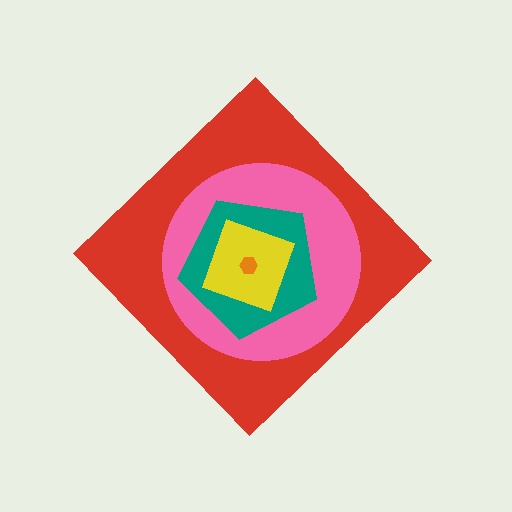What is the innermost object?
The orange hexagon.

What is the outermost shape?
The red diamond.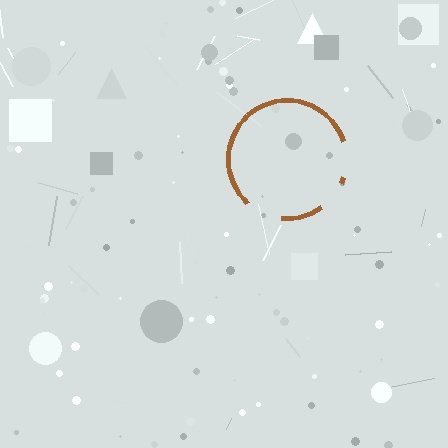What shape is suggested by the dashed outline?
The dashed outline suggests a circle.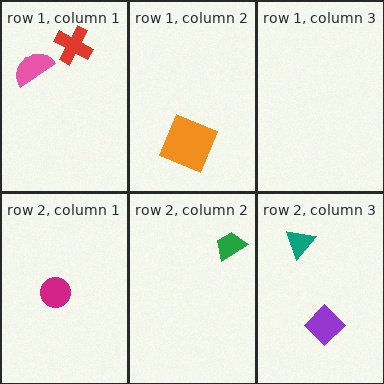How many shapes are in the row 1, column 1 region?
2.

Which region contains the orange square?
The row 1, column 2 region.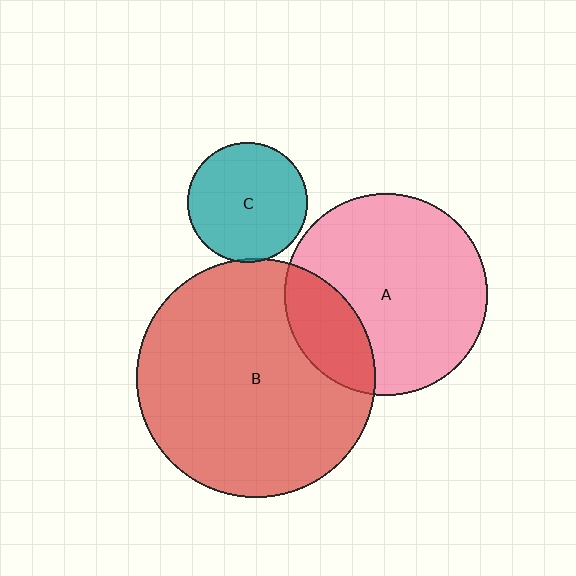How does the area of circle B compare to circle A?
Approximately 1.4 times.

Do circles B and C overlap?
Yes.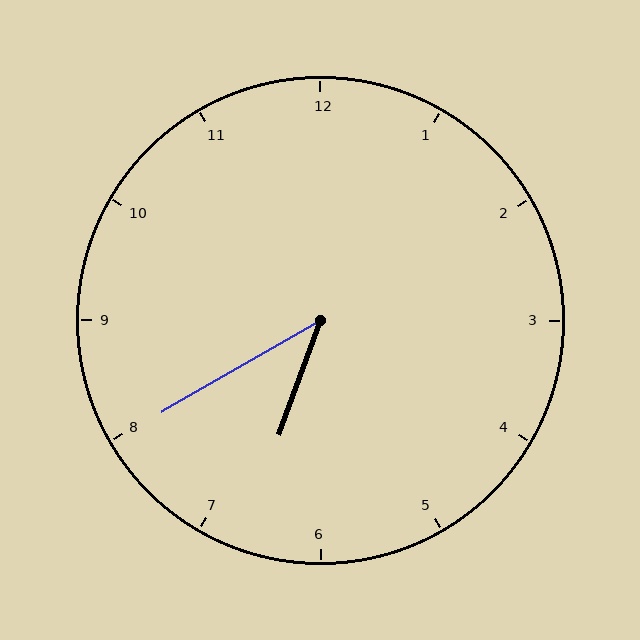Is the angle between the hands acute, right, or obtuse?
It is acute.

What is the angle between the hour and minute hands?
Approximately 40 degrees.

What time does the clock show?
6:40.